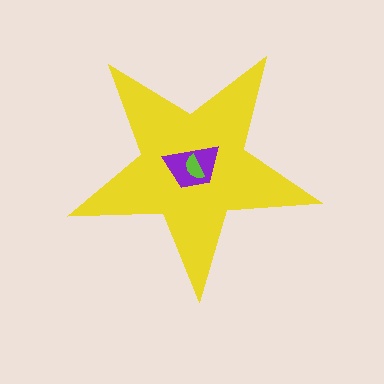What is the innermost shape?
The lime semicircle.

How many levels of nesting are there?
3.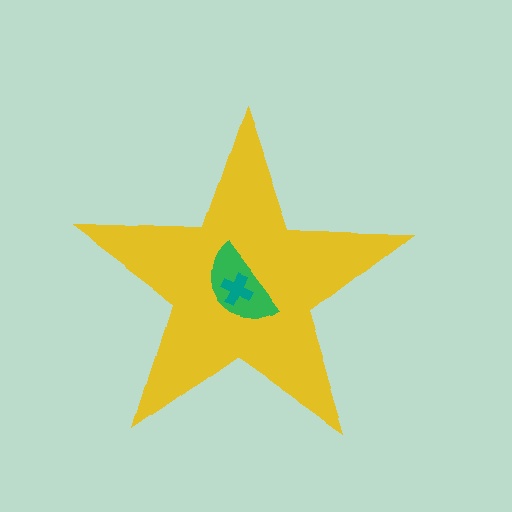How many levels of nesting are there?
3.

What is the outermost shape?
The yellow star.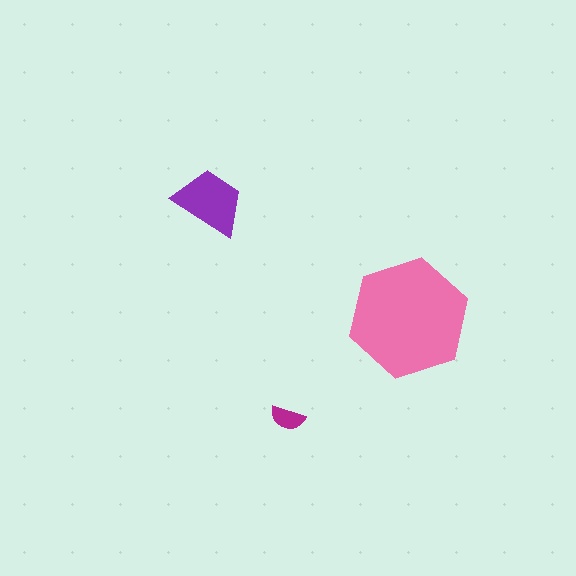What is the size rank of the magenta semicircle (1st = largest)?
3rd.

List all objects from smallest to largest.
The magenta semicircle, the purple trapezoid, the pink hexagon.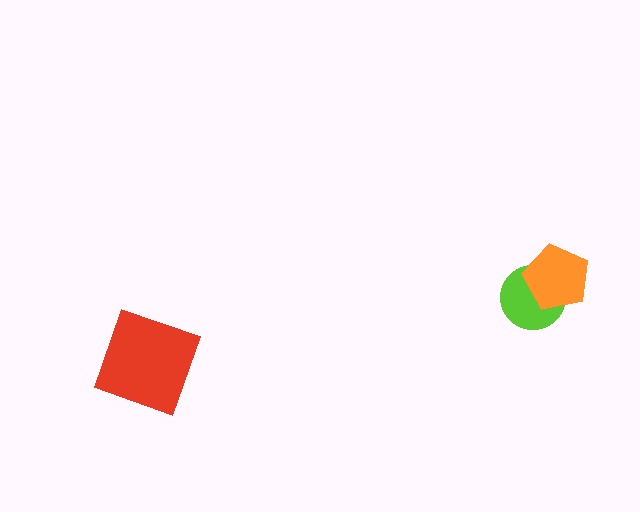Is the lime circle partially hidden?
Yes, it is partially covered by another shape.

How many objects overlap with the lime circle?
1 object overlaps with the lime circle.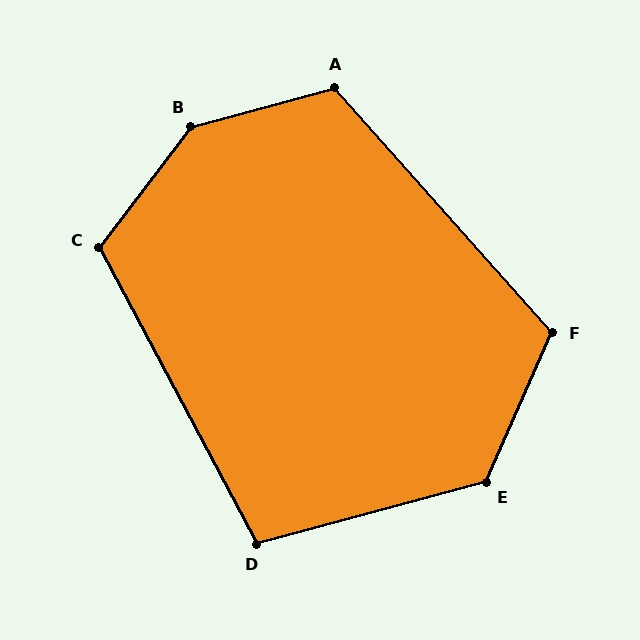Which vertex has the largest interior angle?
B, at approximately 142 degrees.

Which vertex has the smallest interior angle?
D, at approximately 103 degrees.